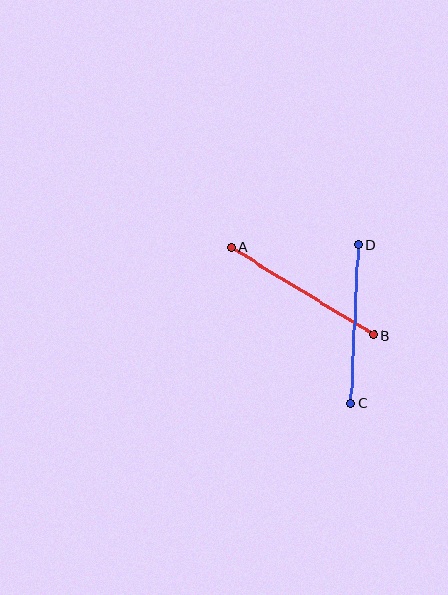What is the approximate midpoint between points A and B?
The midpoint is at approximately (302, 291) pixels.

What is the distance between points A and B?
The distance is approximately 167 pixels.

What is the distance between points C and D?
The distance is approximately 159 pixels.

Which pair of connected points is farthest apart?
Points A and B are farthest apart.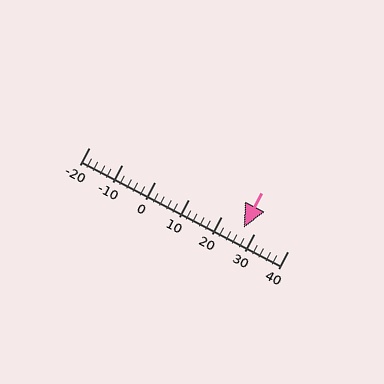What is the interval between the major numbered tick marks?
The major tick marks are spaced 10 units apart.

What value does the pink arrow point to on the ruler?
The pink arrow points to approximately 27.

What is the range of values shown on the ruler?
The ruler shows values from -20 to 40.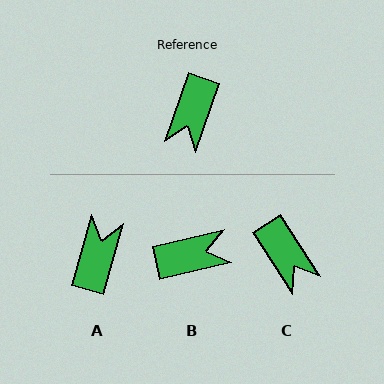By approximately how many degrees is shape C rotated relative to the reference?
Approximately 52 degrees counter-clockwise.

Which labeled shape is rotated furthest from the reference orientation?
A, about 176 degrees away.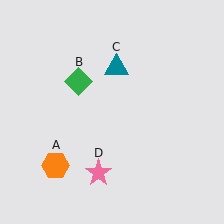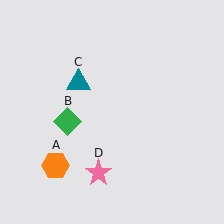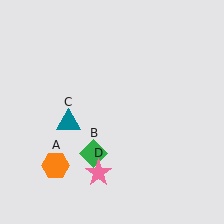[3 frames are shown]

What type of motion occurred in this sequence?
The green diamond (object B), teal triangle (object C) rotated counterclockwise around the center of the scene.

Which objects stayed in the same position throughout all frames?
Orange hexagon (object A) and pink star (object D) remained stationary.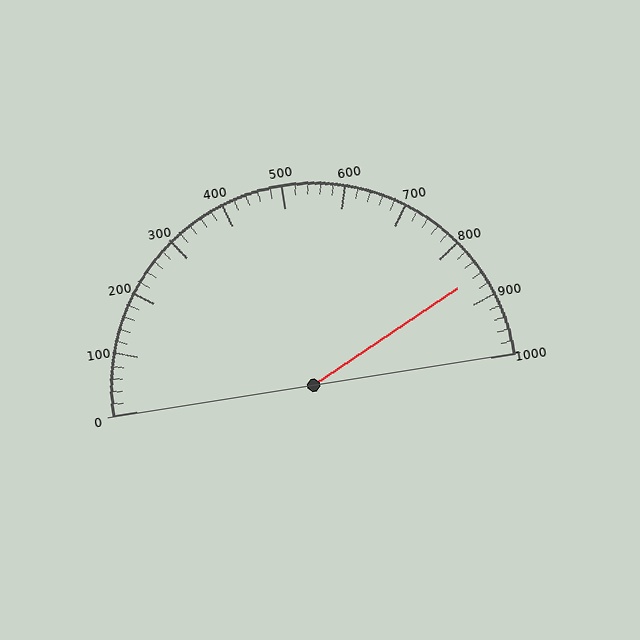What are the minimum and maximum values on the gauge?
The gauge ranges from 0 to 1000.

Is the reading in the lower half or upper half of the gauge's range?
The reading is in the upper half of the range (0 to 1000).